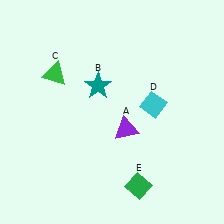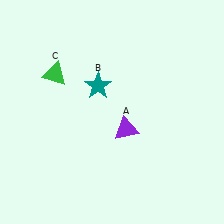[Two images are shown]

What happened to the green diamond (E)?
The green diamond (E) was removed in Image 2. It was in the bottom-right area of Image 1.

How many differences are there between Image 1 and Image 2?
There are 2 differences between the two images.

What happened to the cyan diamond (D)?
The cyan diamond (D) was removed in Image 2. It was in the top-right area of Image 1.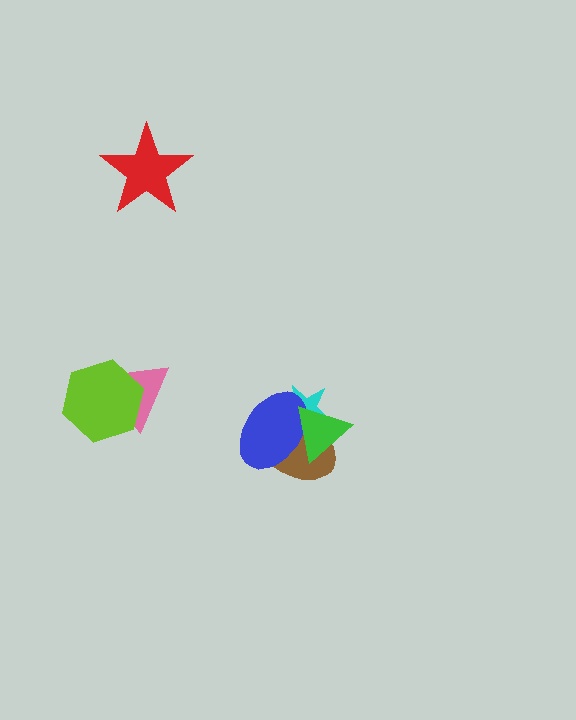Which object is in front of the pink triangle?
The lime hexagon is in front of the pink triangle.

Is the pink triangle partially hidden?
Yes, it is partially covered by another shape.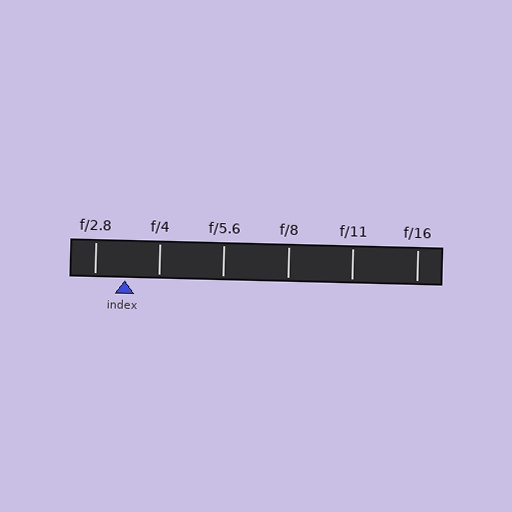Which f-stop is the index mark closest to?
The index mark is closest to f/2.8.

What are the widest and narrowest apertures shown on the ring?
The widest aperture shown is f/2.8 and the narrowest is f/16.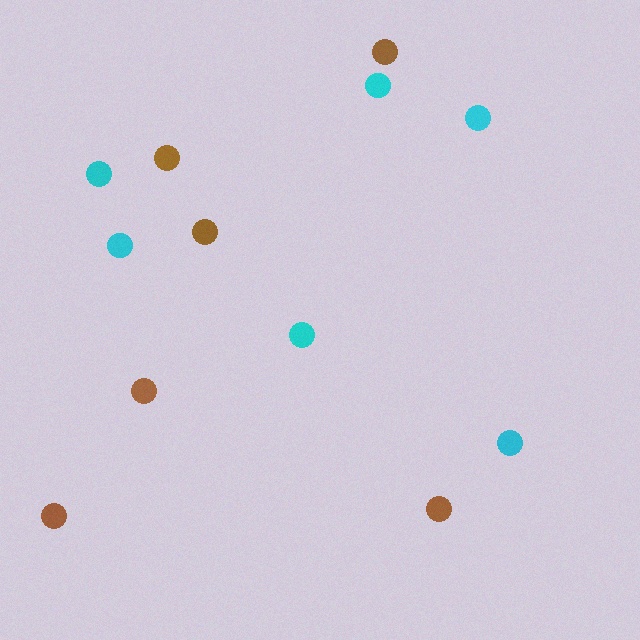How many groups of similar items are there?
There are 2 groups: one group of brown circles (6) and one group of cyan circles (6).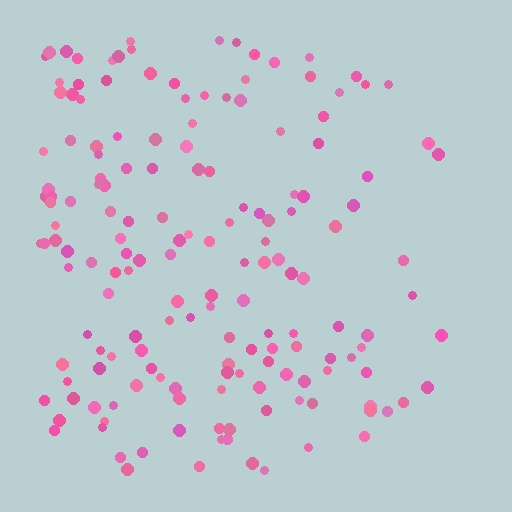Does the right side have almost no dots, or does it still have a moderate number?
Still a moderate number, just noticeably fewer than the left.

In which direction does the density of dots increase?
From right to left, with the left side densest.